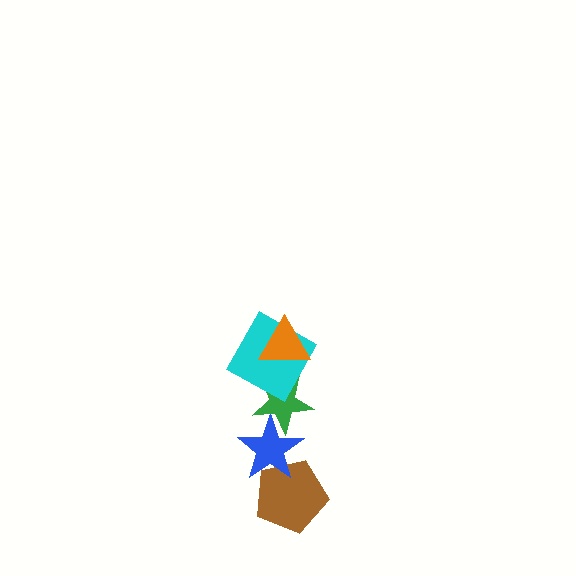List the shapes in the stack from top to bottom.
From top to bottom: the orange triangle, the cyan square, the green star, the blue star, the brown pentagon.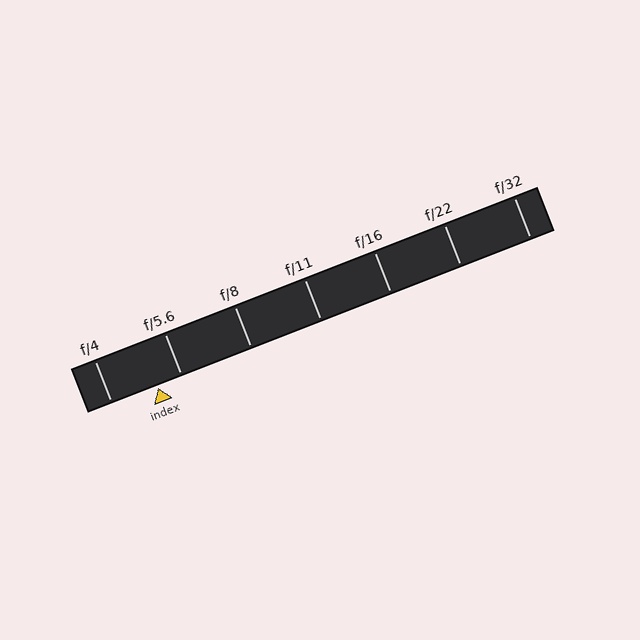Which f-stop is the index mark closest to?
The index mark is closest to f/5.6.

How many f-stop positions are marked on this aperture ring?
There are 7 f-stop positions marked.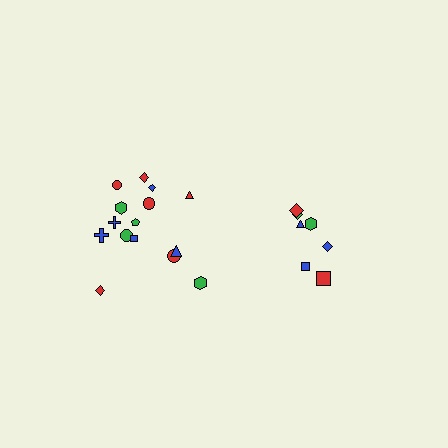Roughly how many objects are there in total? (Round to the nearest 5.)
Roughly 20 objects in total.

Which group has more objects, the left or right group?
The left group.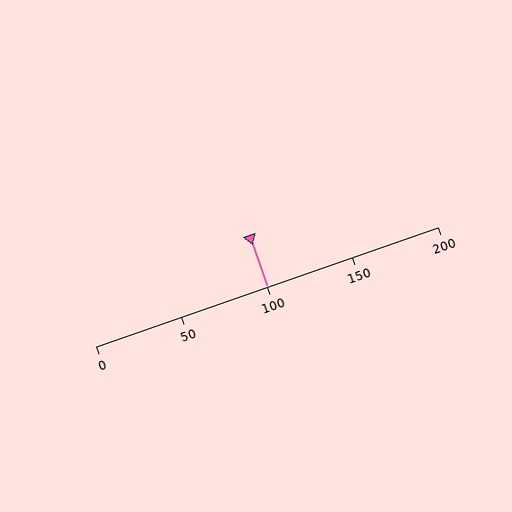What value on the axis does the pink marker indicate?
The marker indicates approximately 100.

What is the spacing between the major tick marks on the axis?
The major ticks are spaced 50 apart.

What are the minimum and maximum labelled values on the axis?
The axis runs from 0 to 200.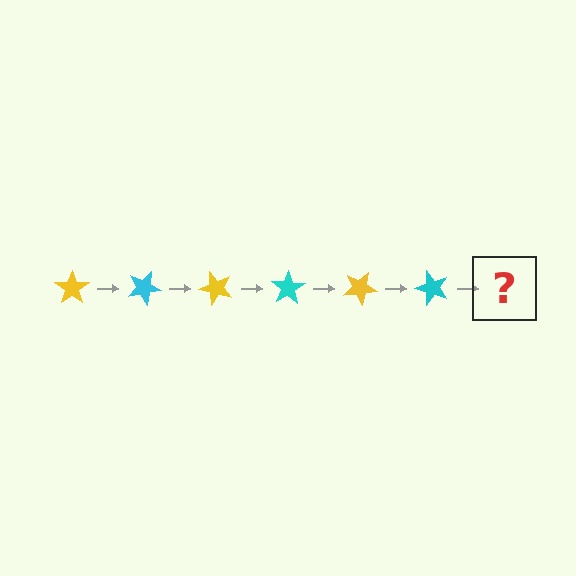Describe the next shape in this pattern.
It should be a yellow star, rotated 150 degrees from the start.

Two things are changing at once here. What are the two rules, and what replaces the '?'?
The two rules are that it rotates 25 degrees each step and the color cycles through yellow and cyan. The '?' should be a yellow star, rotated 150 degrees from the start.